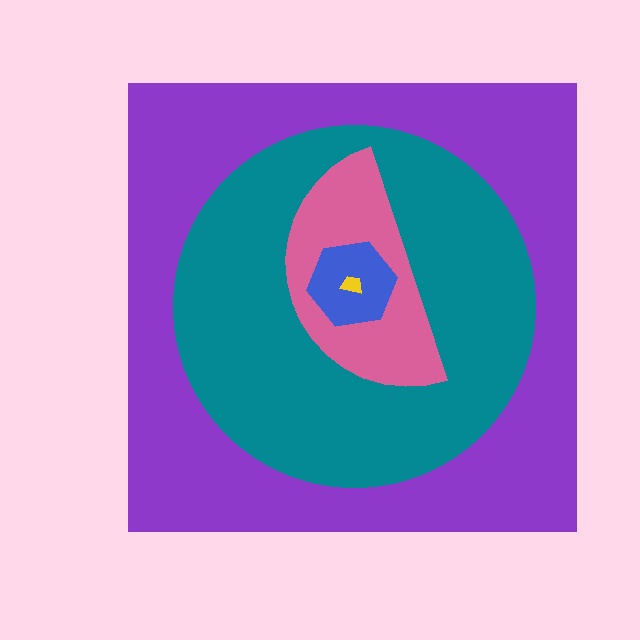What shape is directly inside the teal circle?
The pink semicircle.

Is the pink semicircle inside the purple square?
Yes.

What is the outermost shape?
The purple square.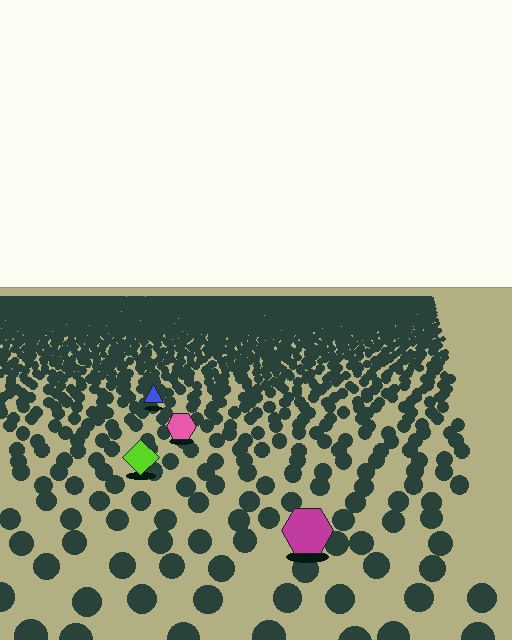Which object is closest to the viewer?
The magenta hexagon is closest. The texture marks near it are larger and more spread out.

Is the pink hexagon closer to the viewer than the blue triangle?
Yes. The pink hexagon is closer — you can tell from the texture gradient: the ground texture is coarser near it.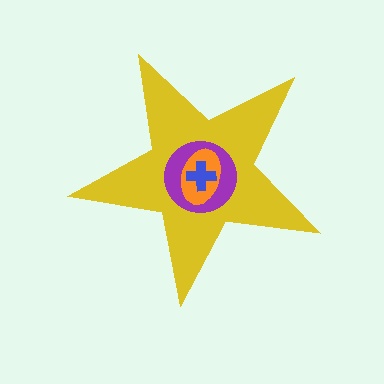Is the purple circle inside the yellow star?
Yes.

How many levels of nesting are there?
4.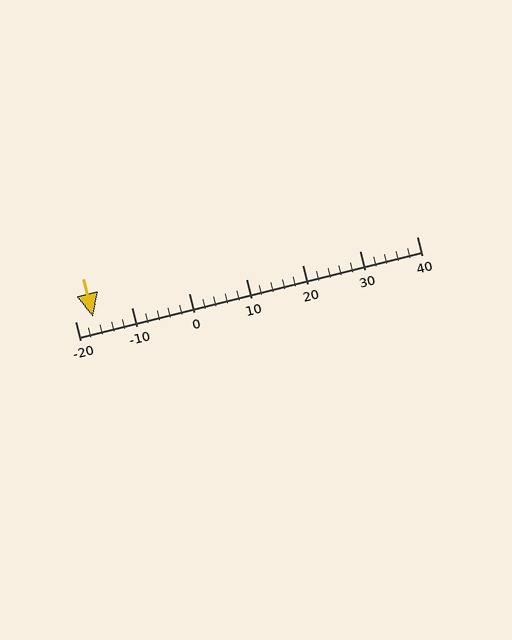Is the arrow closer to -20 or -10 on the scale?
The arrow is closer to -20.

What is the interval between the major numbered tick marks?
The major tick marks are spaced 10 units apart.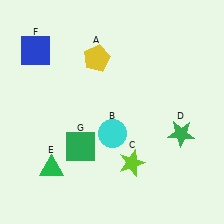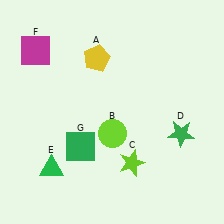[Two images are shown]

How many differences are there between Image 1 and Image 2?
There are 2 differences between the two images.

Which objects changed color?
B changed from cyan to lime. F changed from blue to magenta.